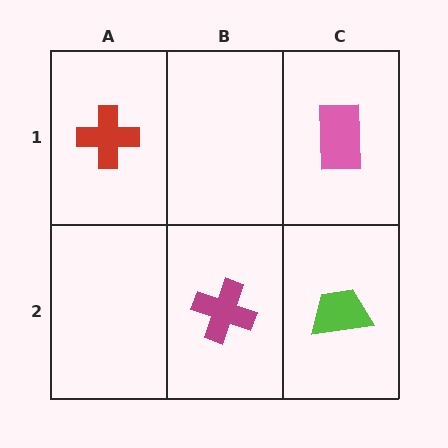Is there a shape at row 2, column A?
No, that cell is empty.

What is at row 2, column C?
A lime trapezoid.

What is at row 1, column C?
A pink rectangle.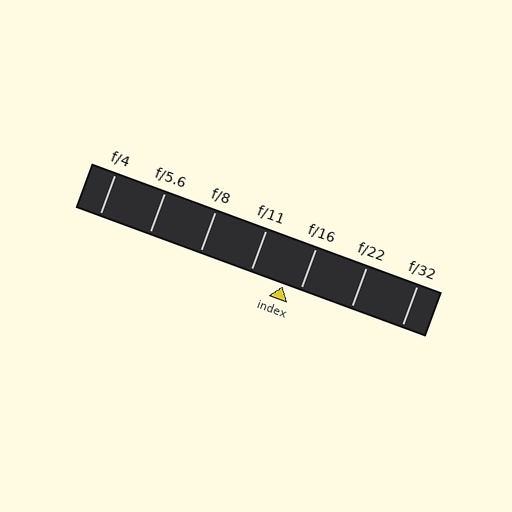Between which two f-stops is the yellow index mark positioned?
The index mark is between f/11 and f/16.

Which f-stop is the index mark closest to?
The index mark is closest to f/16.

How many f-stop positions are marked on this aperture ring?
There are 7 f-stop positions marked.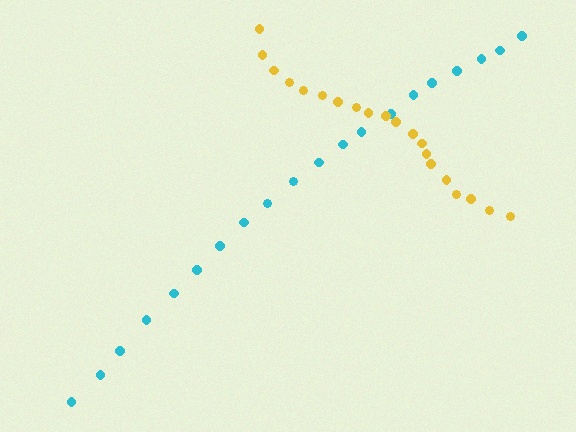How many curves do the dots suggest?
There are 2 distinct paths.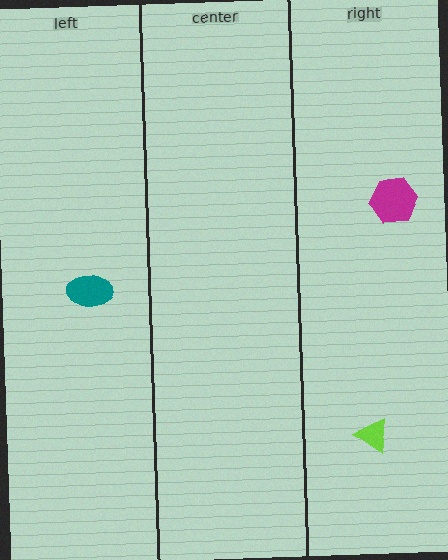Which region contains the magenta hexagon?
The right region.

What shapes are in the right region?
The magenta hexagon, the lime triangle.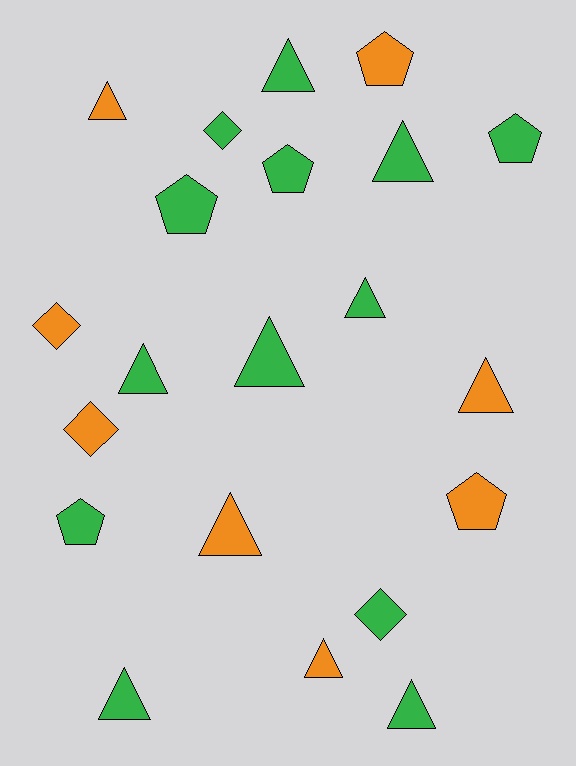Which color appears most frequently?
Green, with 13 objects.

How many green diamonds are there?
There are 2 green diamonds.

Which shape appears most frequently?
Triangle, with 11 objects.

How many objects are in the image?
There are 21 objects.